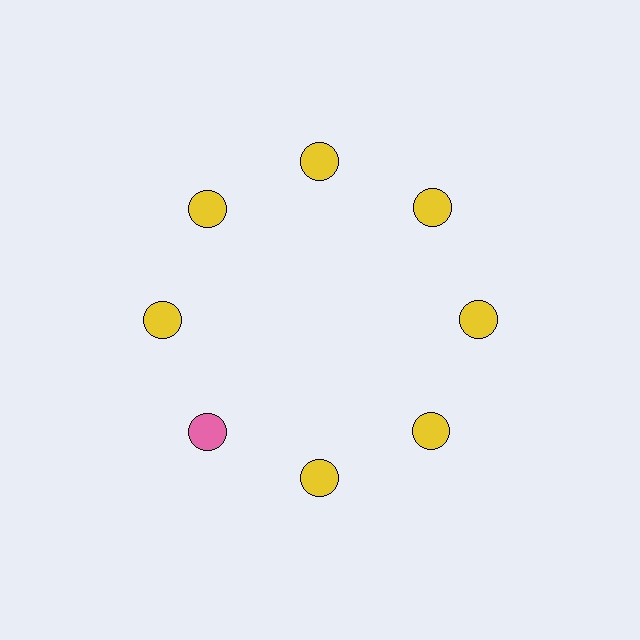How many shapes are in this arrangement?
There are 8 shapes arranged in a ring pattern.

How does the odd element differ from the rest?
It has a different color: pink instead of yellow.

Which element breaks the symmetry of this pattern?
The pink circle at roughly the 8 o'clock position breaks the symmetry. All other shapes are yellow circles.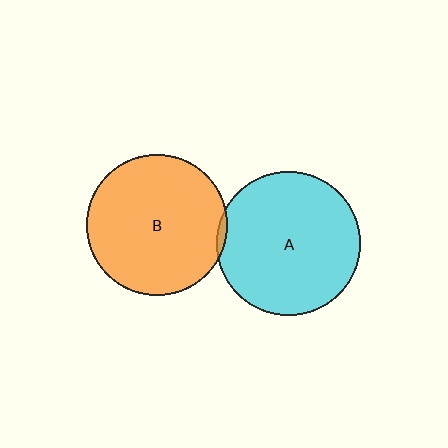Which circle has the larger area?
Circle A (cyan).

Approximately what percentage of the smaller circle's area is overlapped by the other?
Approximately 5%.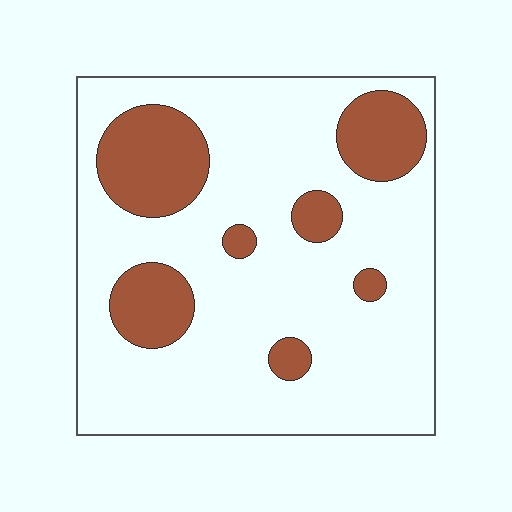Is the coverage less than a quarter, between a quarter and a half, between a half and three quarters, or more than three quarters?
Less than a quarter.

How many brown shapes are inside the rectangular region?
7.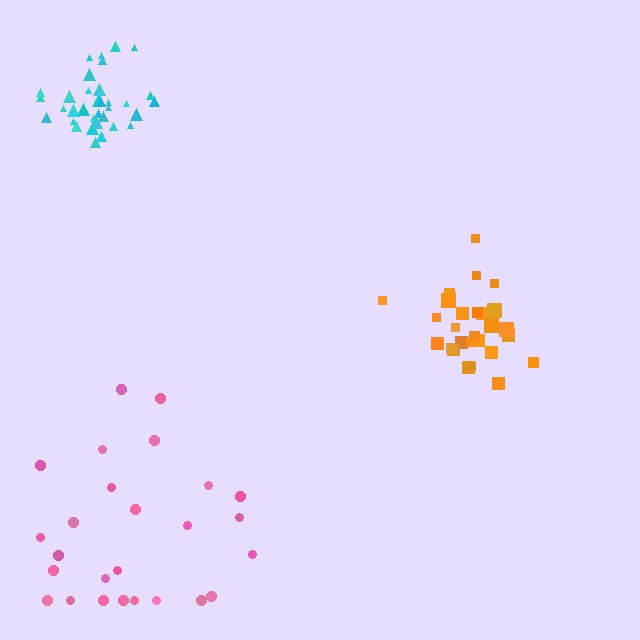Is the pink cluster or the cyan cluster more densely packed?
Cyan.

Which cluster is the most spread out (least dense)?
Pink.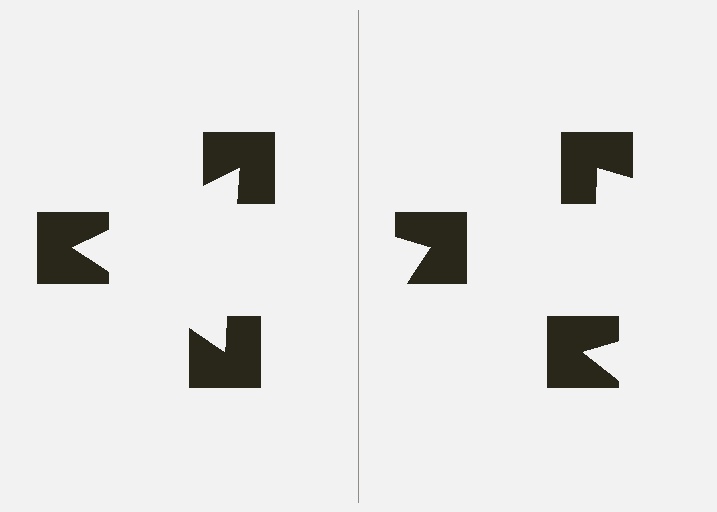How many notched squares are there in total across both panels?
6 — 3 on each side.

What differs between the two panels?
The notched squares are positioned identically on both sides; only the wedge orientations differ. On the left they align to a triangle; on the right they are misaligned.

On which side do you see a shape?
An illusory triangle appears on the left side. On the right side the wedge cuts are rotated, so no coherent shape forms.